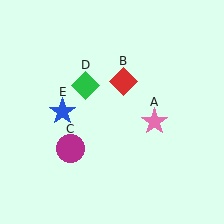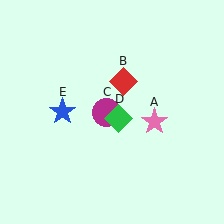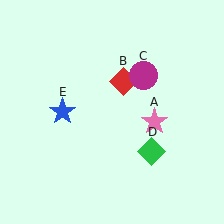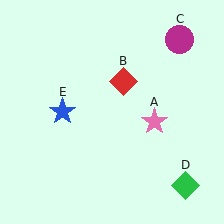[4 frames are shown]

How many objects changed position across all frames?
2 objects changed position: magenta circle (object C), green diamond (object D).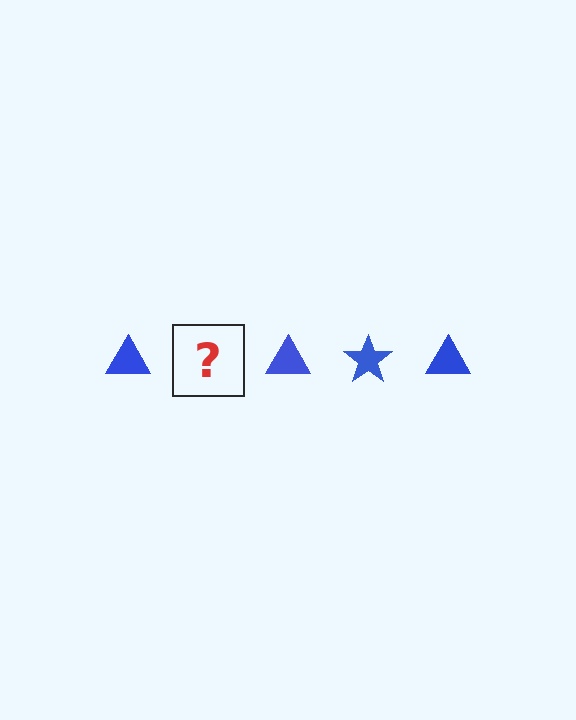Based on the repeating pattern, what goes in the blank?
The blank should be a blue star.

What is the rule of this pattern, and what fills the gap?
The rule is that the pattern cycles through triangle, star shapes in blue. The gap should be filled with a blue star.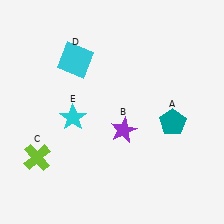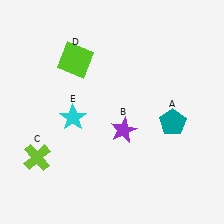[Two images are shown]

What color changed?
The square (D) changed from cyan in Image 1 to lime in Image 2.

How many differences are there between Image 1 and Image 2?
There is 1 difference between the two images.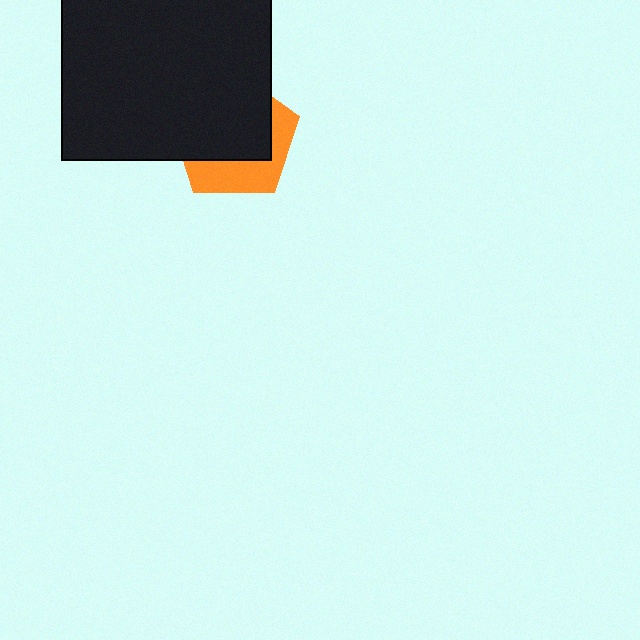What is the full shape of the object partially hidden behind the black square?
The partially hidden object is an orange pentagon.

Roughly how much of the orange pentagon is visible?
A small part of it is visible (roughly 37%).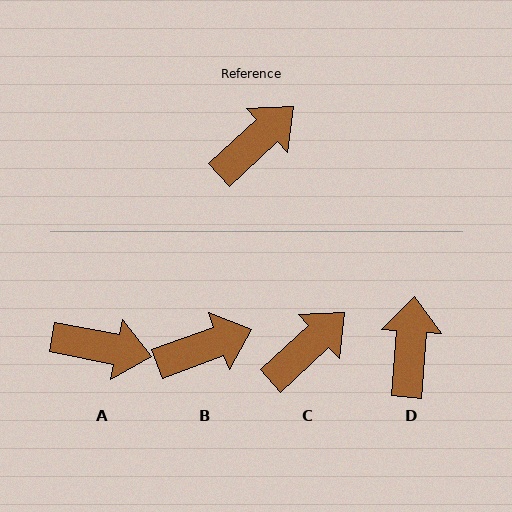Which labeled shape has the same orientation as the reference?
C.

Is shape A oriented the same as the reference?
No, it is off by about 54 degrees.